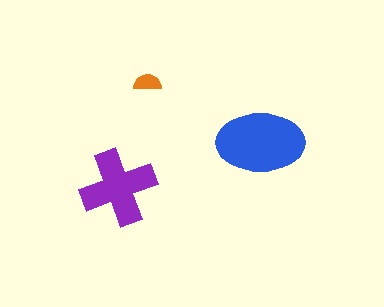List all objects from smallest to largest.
The orange semicircle, the purple cross, the blue ellipse.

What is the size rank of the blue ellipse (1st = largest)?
1st.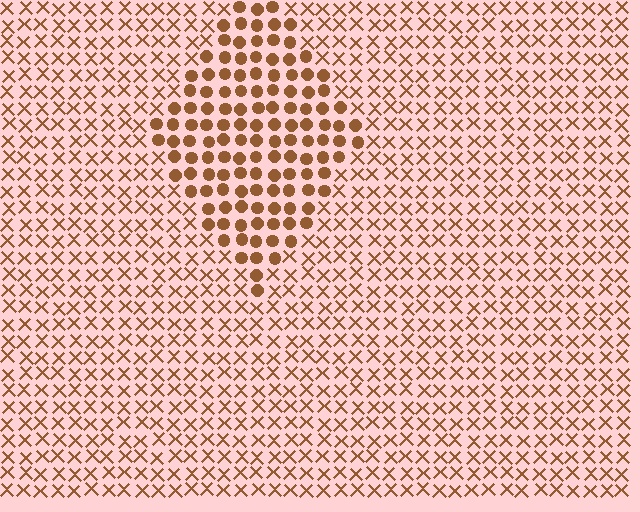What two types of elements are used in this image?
The image uses circles inside the diamond region and X marks outside it.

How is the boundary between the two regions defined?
The boundary is defined by a change in element shape: circles inside vs. X marks outside. All elements share the same color and spacing.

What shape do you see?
I see a diamond.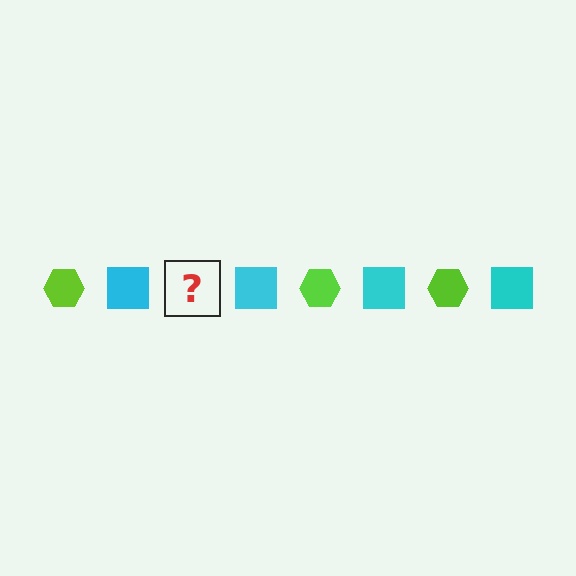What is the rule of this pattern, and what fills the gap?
The rule is that the pattern alternates between lime hexagon and cyan square. The gap should be filled with a lime hexagon.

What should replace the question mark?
The question mark should be replaced with a lime hexagon.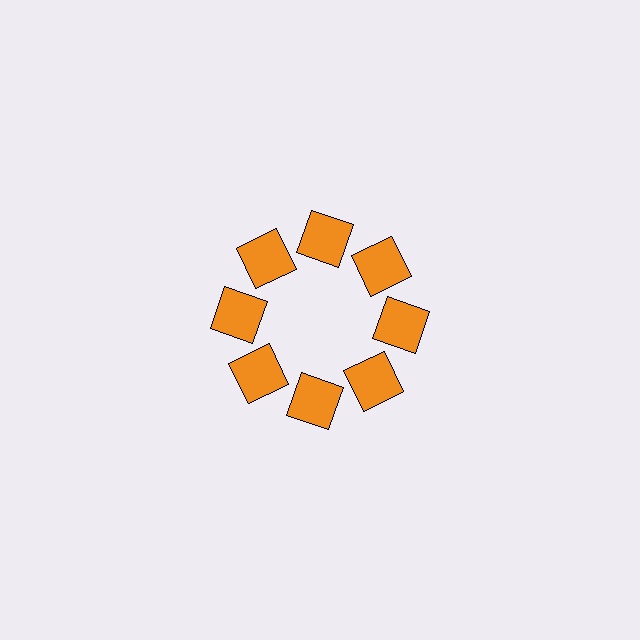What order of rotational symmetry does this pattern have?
This pattern has 8-fold rotational symmetry.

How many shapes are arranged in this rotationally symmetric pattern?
There are 8 shapes, arranged in 8 groups of 1.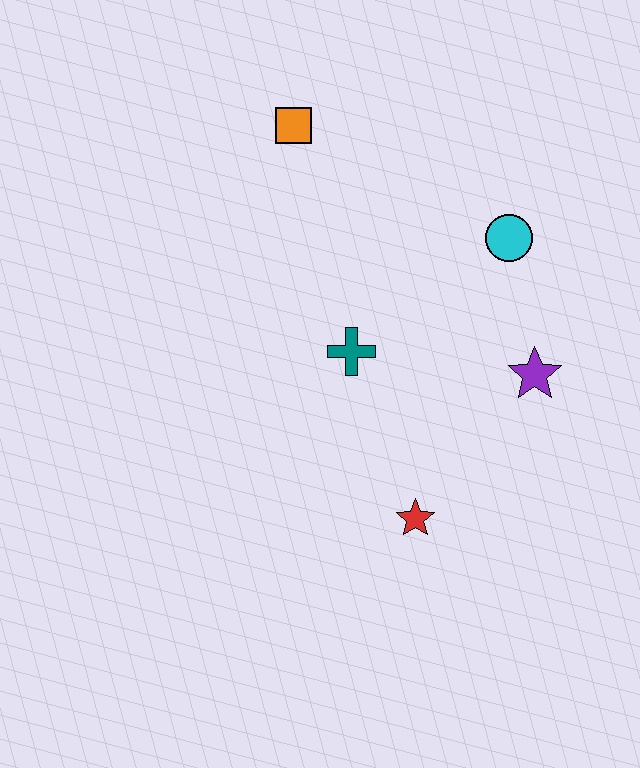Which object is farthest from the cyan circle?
The red star is farthest from the cyan circle.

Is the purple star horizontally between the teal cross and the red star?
No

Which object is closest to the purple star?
The cyan circle is closest to the purple star.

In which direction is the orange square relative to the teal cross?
The orange square is above the teal cross.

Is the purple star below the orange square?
Yes